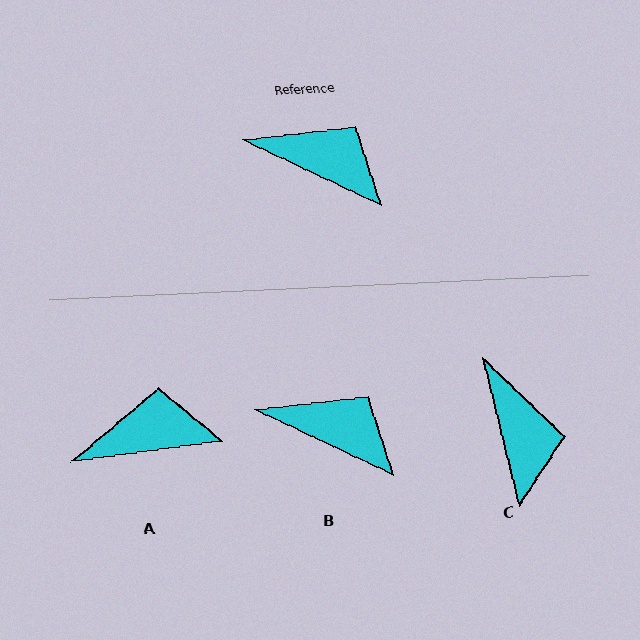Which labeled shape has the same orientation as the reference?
B.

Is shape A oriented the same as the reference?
No, it is off by about 33 degrees.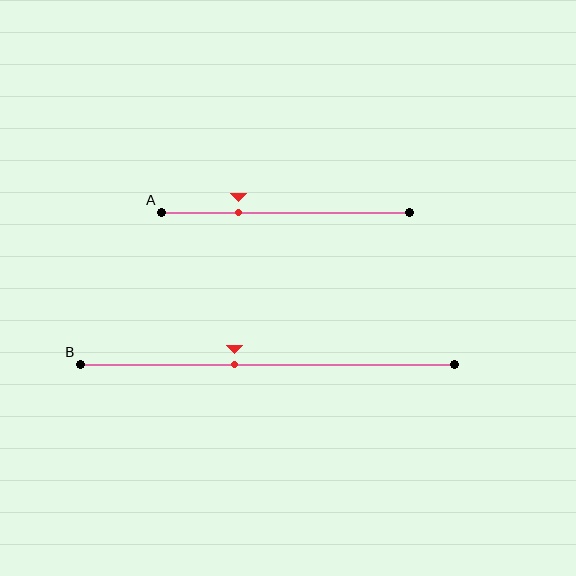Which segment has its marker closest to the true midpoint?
Segment B has its marker closest to the true midpoint.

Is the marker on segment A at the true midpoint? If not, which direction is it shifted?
No, the marker on segment A is shifted to the left by about 19% of the segment length.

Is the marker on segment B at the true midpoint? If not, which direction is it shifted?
No, the marker on segment B is shifted to the left by about 9% of the segment length.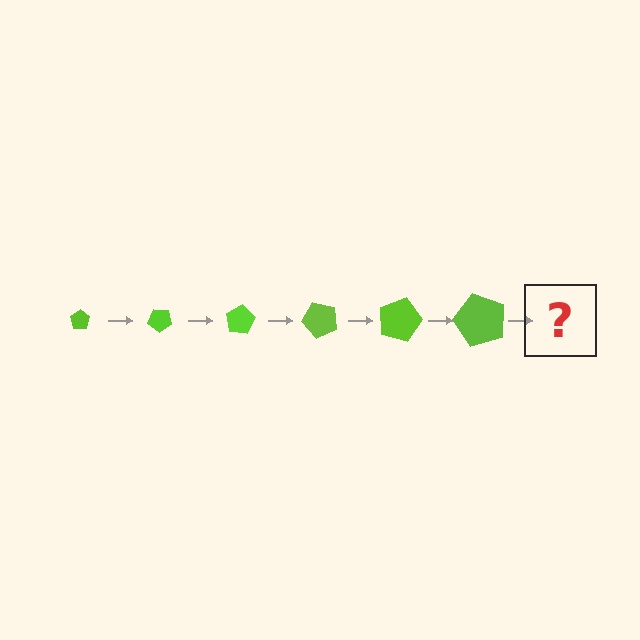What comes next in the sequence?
The next element should be a pentagon, larger than the previous one and rotated 240 degrees from the start.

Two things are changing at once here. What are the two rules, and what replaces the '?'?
The two rules are that the pentagon grows larger each step and it rotates 40 degrees each step. The '?' should be a pentagon, larger than the previous one and rotated 240 degrees from the start.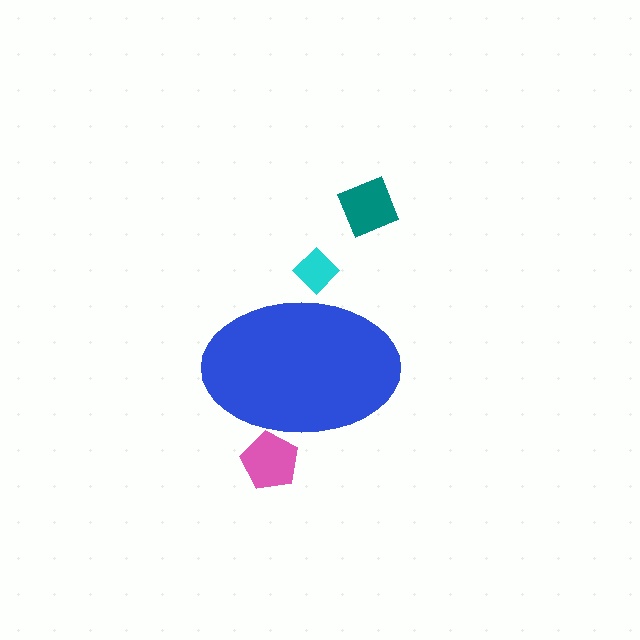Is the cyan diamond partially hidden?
Yes, the cyan diamond is partially hidden behind the blue ellipse.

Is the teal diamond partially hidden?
No, the teal diamond is fully visible.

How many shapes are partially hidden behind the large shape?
2 shapes are partially hidden.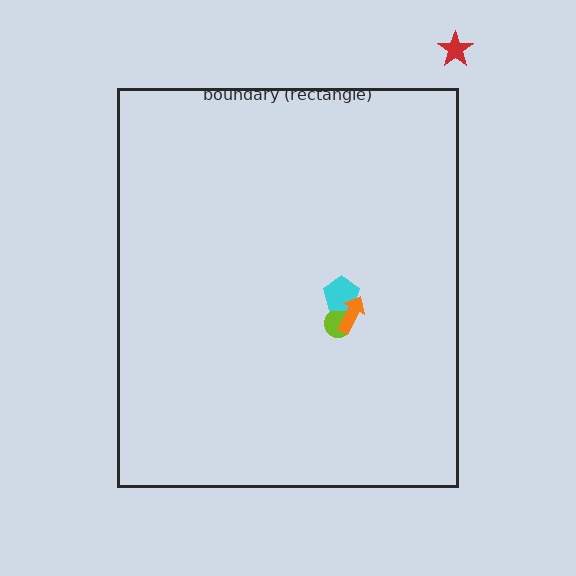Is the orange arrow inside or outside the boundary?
Inside.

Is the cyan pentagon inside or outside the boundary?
Inside.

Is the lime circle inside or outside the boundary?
Inside.